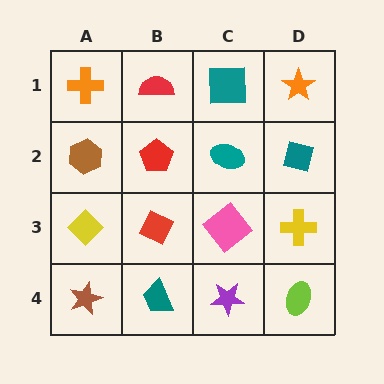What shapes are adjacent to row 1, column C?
A teal ellipse (row 2, column C), a red semicircle (row 1, column B), an orange star (row 1, column D).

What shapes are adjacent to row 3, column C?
A teal ellipse (row 2, column C), a purple star (row 4, column C), a red diamond (row 3, column B), a yellow cross (row 3, column D).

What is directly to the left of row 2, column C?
A red pentagon.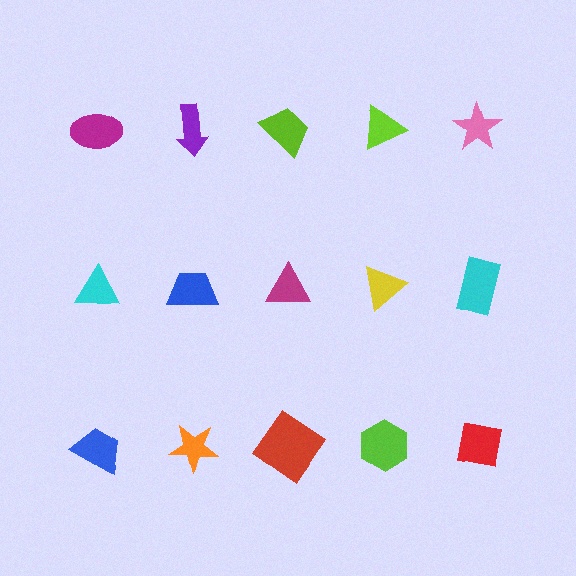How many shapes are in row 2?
5 shapes.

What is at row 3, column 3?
A red diamond.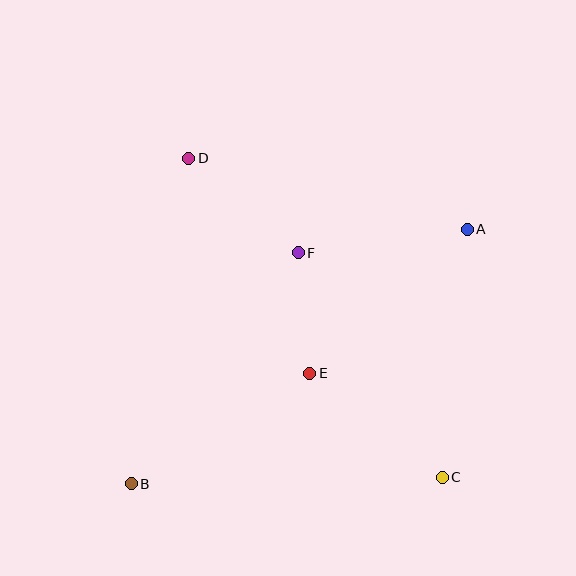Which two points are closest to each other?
Points E and F are closest to each other.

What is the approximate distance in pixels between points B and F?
The distance between B and F is approximately 285 pixels.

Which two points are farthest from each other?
Points A and B are farthest from each other.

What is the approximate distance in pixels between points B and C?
The distance between B and C is approximately 311 pixels.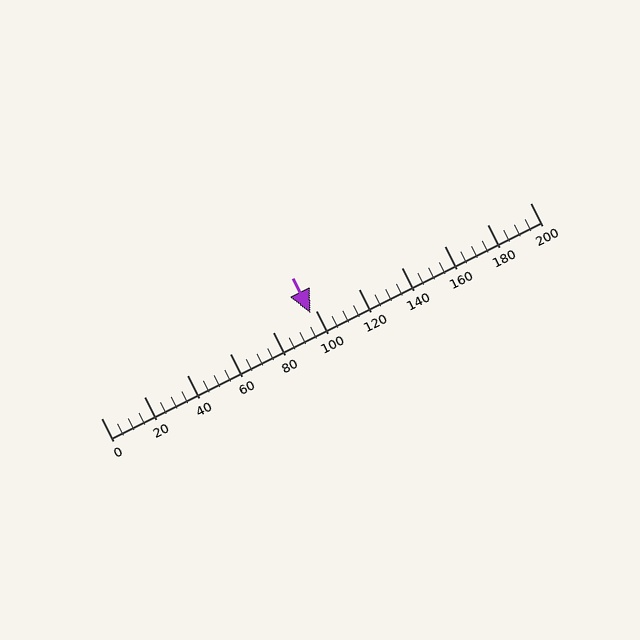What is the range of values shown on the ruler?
The ruler shows values from 0 to 200.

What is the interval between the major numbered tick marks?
The major tick marks are spaced 20 units apart.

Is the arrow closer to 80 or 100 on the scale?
The arrow is closer to 100.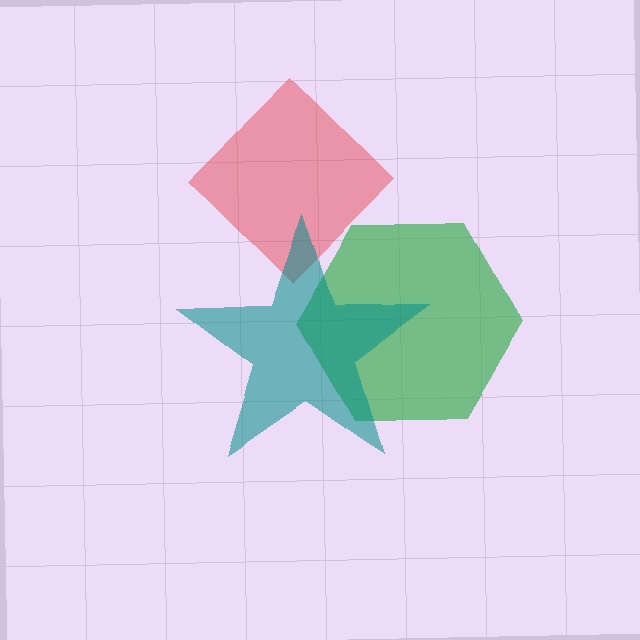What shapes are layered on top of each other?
The layered shapes are: a green hexagon, a red diamond, a teal star.